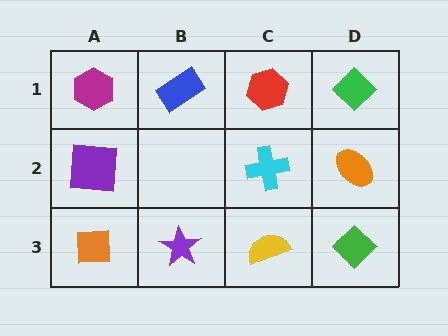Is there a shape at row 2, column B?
No, that cell is empty.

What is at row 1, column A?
A magenta hexagon.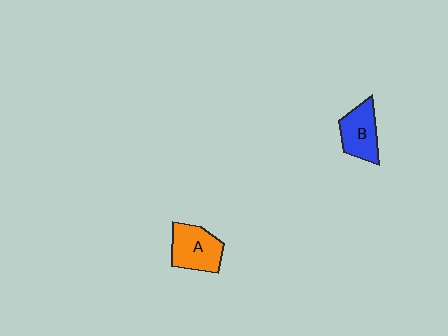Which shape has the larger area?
Shape A (orange).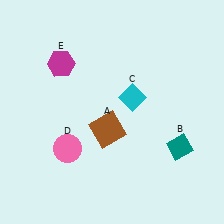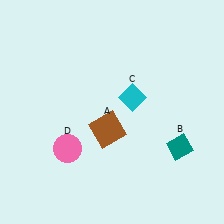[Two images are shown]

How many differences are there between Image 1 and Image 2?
There is 1 difference between the two images.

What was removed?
The magenta hexagon (E) was removed in Image 2.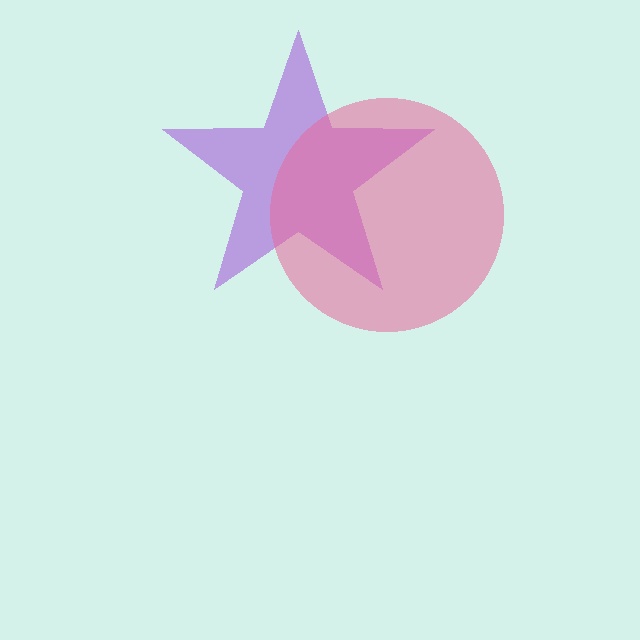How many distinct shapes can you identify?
There are 2 distinct shapes: a purple star, a pink circle.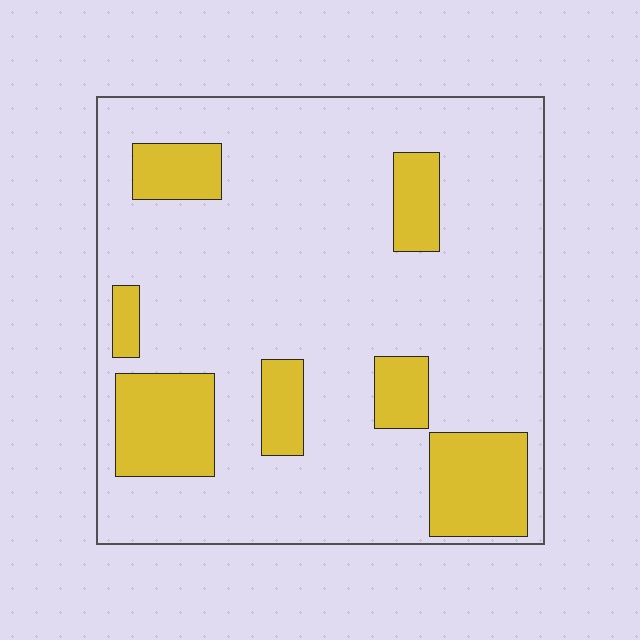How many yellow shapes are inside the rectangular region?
7.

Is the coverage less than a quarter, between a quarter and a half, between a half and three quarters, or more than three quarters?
Less than a quarter.